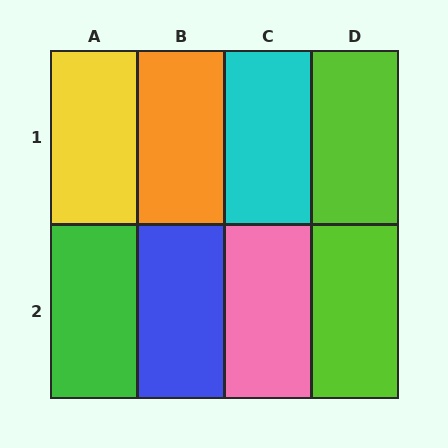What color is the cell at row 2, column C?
Pink.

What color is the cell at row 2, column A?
Green.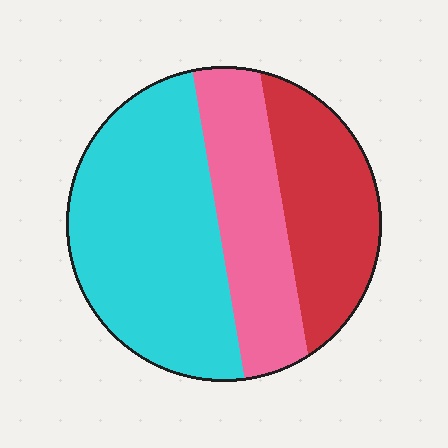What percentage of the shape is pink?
Pink covers about 25% of the shape.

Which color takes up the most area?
Cyan, at roughly 50%.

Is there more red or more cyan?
Cyan.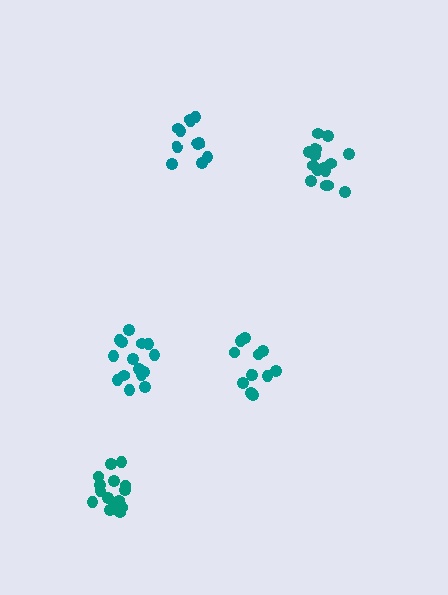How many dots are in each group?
Group 1: 15 dots, Group 2: 12 dots, Group 3: 17 dots, Group 4: 11 dots, Group 5: 15 dots (70 total).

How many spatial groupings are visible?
There are 5 spatial groupings.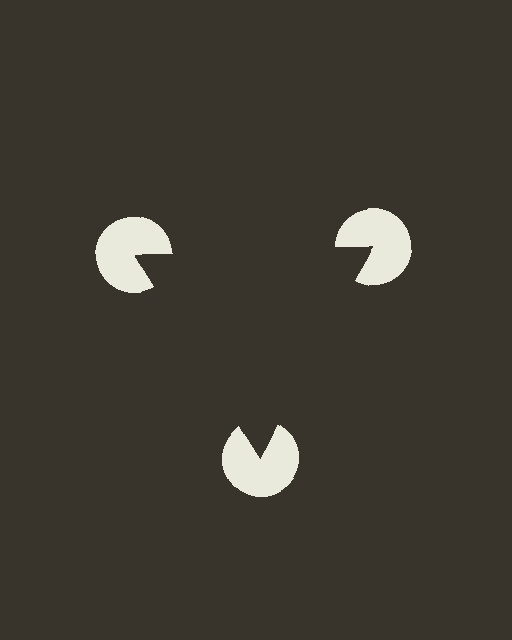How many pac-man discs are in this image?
There are 3 — one at each vertex of the illusory triangle.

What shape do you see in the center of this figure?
An illusory triangle — its edges are inferred from the aligned wedge cuts in the pac-man discs, not physically drawn.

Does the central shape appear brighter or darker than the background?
It typically appears slightly darker than the background, even though no actual brightness change is drawn.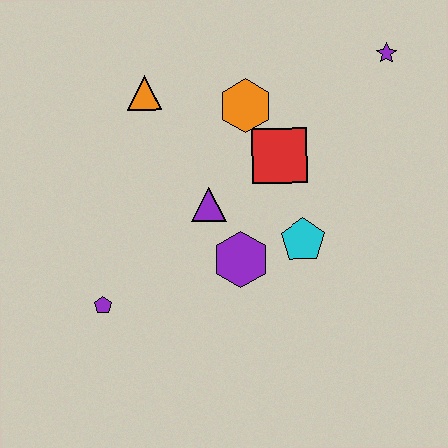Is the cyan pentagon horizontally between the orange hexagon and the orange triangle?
No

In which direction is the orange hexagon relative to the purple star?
The orange hexagon is to the left of the purple star.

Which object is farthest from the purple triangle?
The purple star is farthest from the purple triangle.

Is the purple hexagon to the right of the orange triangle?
Yes